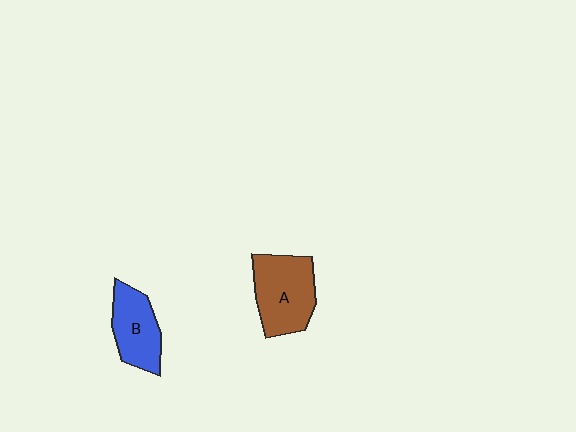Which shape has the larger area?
Shape A (brown).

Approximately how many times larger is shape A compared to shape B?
Approximately 1.3 times.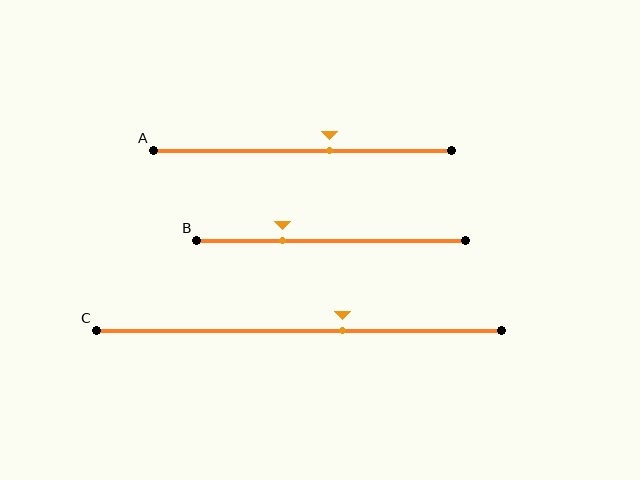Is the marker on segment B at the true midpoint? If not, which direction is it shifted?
No, the marker on segment B is shifted to the left by about 18% of the segment length.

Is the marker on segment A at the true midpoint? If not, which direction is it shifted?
No, the marker on segment A is shifted to the right by about 9% of the segment length.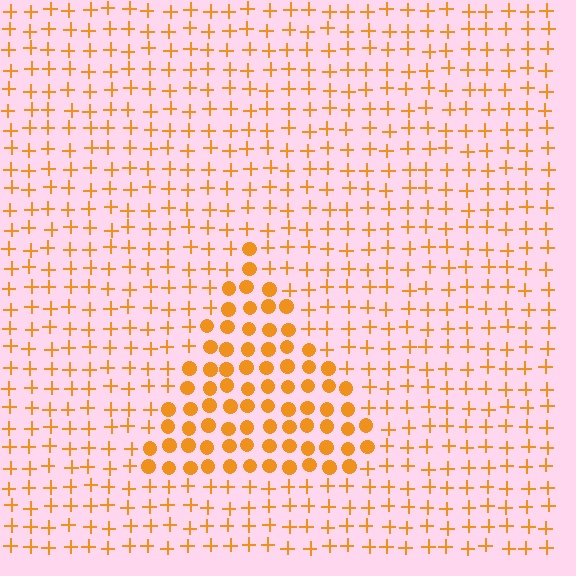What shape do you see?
I see a triangle.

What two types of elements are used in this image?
The image uses circles inside the triangle region and plus signs outside it.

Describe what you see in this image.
The image is filled with small orange elements arranged in a uniform grid. A triangle-shaped region contains circles, while the surrounding area contains plus signs. The boundary is defined purely by the change in element shape.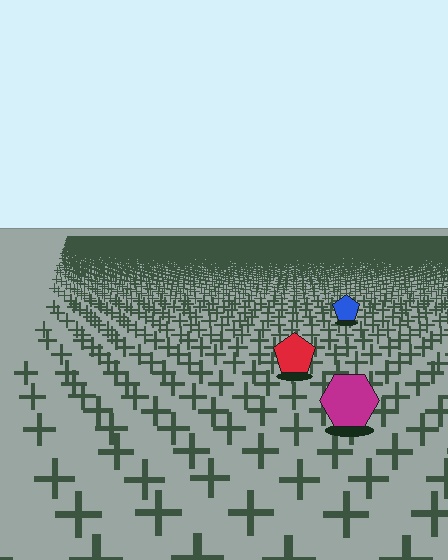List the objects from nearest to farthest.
From nearest to farthest: the magenta hexagon, the red pentagon, the blue pentagon.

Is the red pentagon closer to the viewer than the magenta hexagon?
No. The magenta hexagon is closer — you can tell from the texture gradient: the ground texture is coarser near it.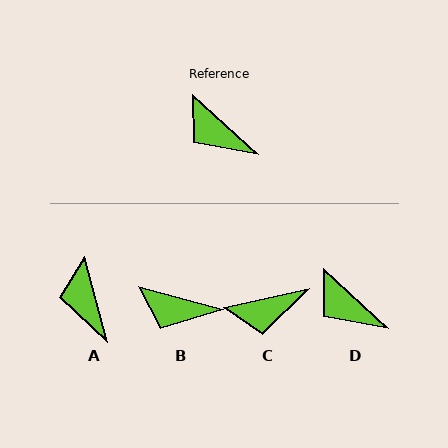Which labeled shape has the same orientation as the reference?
D.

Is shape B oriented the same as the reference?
No, it is off by about 27 degrees.